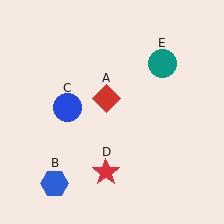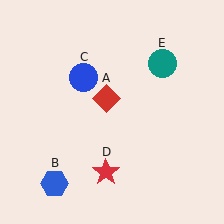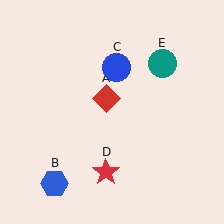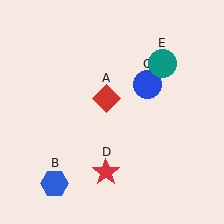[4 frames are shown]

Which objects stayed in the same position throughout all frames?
Red diamond (object A) and blue hexagon (object B) and red star (object D) and teal circle (object E) remained stationary.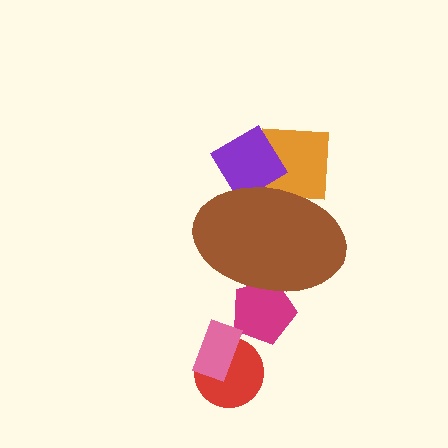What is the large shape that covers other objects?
A brown ellipse.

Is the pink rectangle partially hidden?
No, the pink rectangle is fully visible.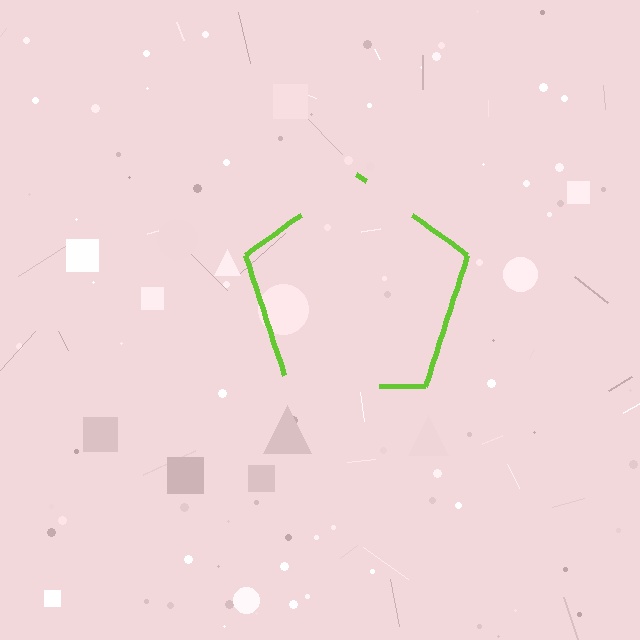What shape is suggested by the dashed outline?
The dashed outline suggests a pentagon.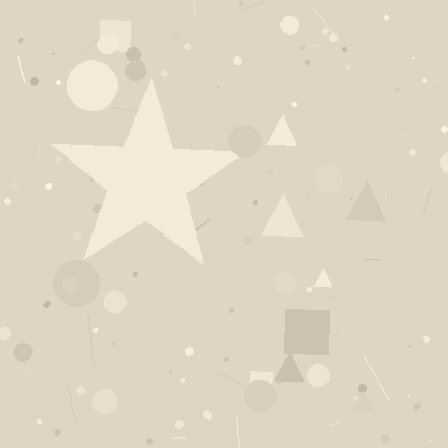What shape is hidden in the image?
A star is hidden in the image.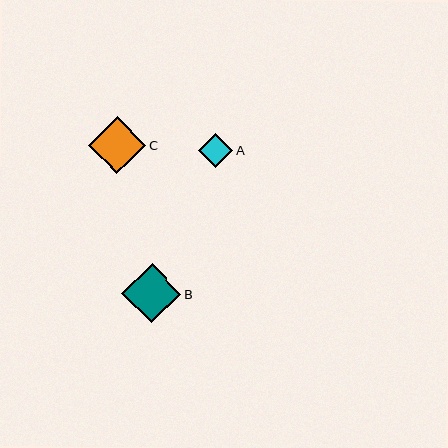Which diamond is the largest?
Diamond B is the largest with a size of approximately 59 pixels.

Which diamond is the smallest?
Diamond A is the smallest with a size of approximately 34 pixels.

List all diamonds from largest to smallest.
From largest to smallest: B, C, A.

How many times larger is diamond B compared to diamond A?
Diamond B is approximately 1.7 times the size of diamond A.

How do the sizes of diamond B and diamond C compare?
Diamond B and diamond C are approximately the same size.